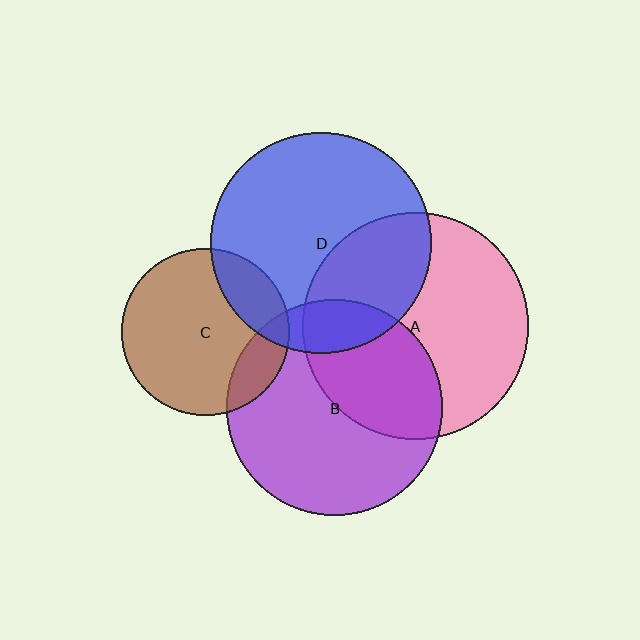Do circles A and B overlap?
Yes.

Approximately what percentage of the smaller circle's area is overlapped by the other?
Approximately 40%.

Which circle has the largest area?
Circle A (pink).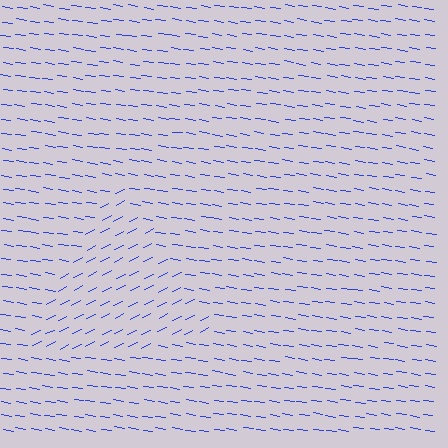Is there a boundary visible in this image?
Yes, there is a texture boundary formed by a change in line orientation.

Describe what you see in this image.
The image is filled with small blue line segments. A triangle region in the image has lines oriented differently from the surrounding lines, creating a visible texture boundary.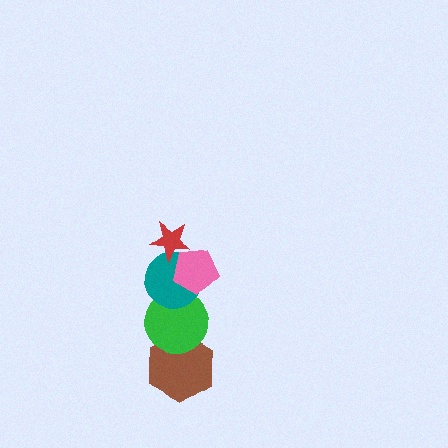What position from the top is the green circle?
The green circle is 4th from the top.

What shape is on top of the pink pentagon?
The red star is on top of the pink pentagon.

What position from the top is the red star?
The red star is 1st from the top.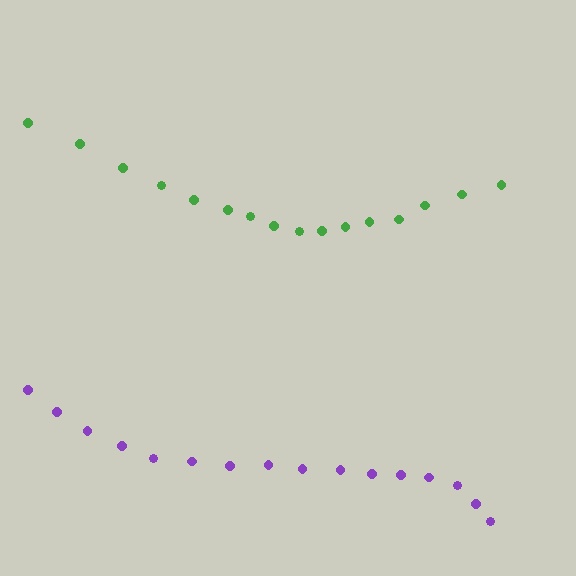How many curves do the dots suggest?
There are 2 distinct paths.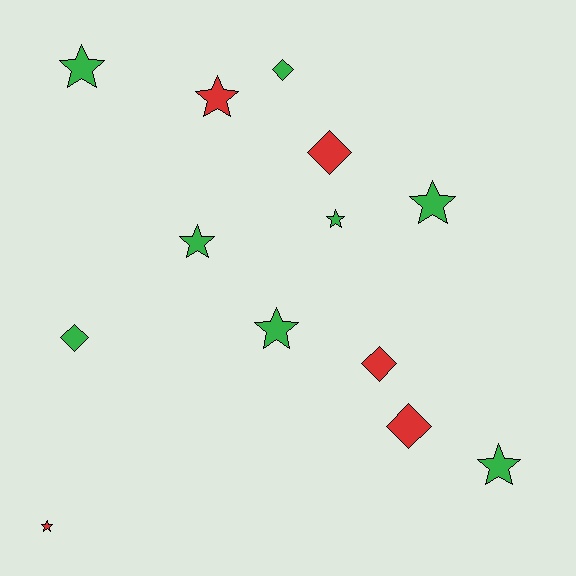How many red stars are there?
There are 2 red stars.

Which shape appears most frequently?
Star, with 8 objects.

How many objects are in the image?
There are 13 objects.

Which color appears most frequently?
Green, with 8 objects.